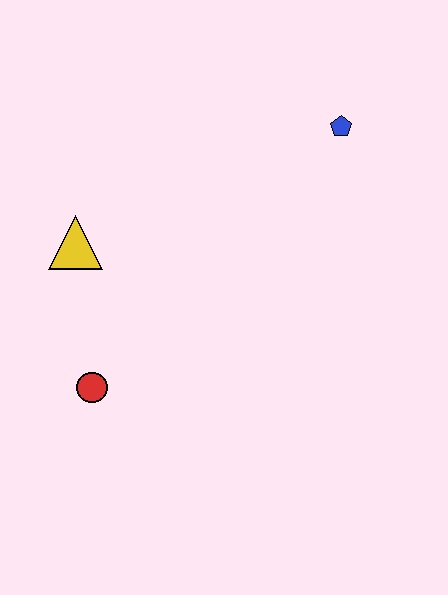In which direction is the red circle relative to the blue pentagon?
The red circle is below the blue pentagon.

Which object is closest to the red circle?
The yellow triangle is closest to the red circle.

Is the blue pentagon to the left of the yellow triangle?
No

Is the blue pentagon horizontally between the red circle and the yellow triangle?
No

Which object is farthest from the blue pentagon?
The red circle is farthest from the blue pentagon.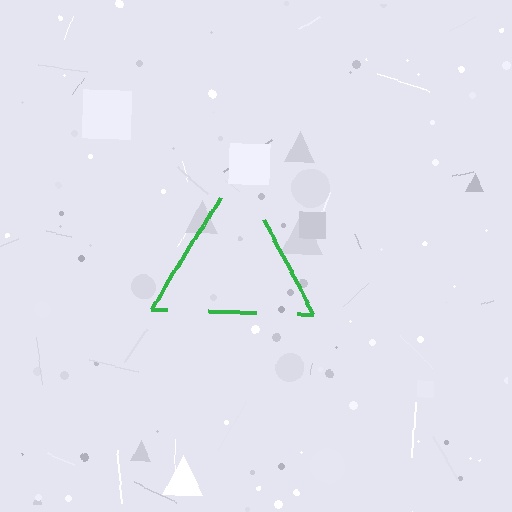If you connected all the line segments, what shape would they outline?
They would outline a triangle.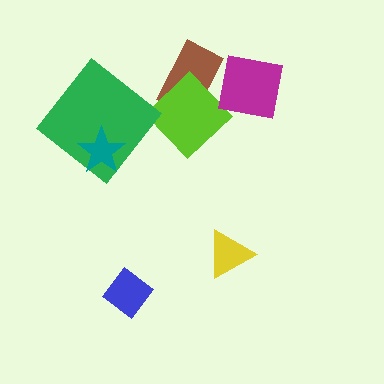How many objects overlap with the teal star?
1 object overlaps with the teal star.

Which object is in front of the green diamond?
The teal star is in front of the green diamond.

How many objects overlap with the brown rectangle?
2 objects overlap with the brown rectangle.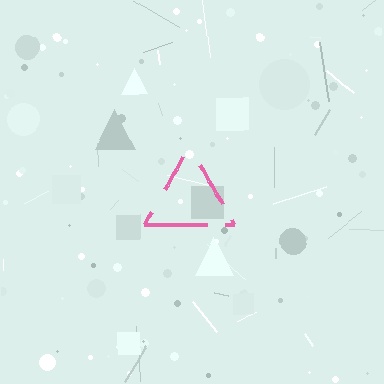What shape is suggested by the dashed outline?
The dashed outline suggests a triangle.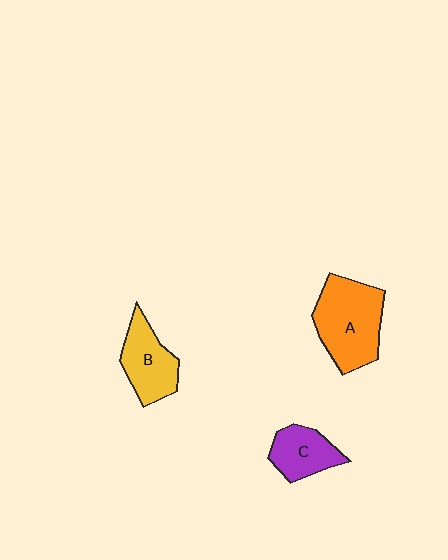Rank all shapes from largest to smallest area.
From largest to smallest: A (orange), B (yellow), C (purple).